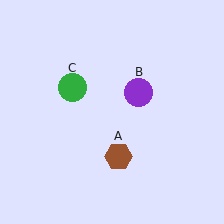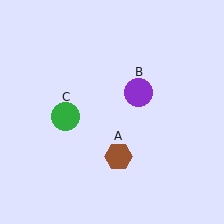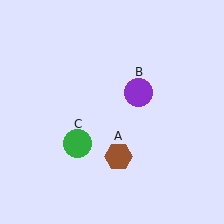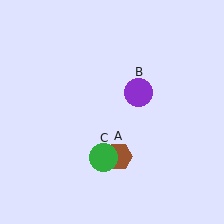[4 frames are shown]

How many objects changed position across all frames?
1 object changed position: green circle (object C).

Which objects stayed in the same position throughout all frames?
Brown hexagon (object A) and purple circle (object B) remained stationary.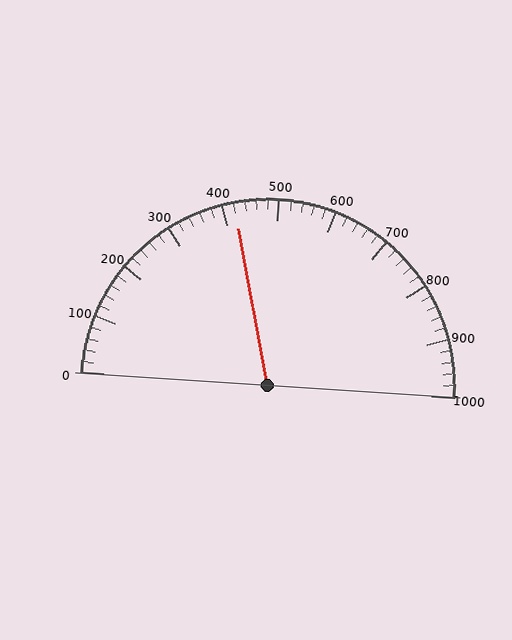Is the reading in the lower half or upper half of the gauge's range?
The reading is in the lower half of the range (0 to 1000).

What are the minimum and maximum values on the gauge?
The gauge ranges from 0 to 1000.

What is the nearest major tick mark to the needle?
The nearest major tick mark is 400.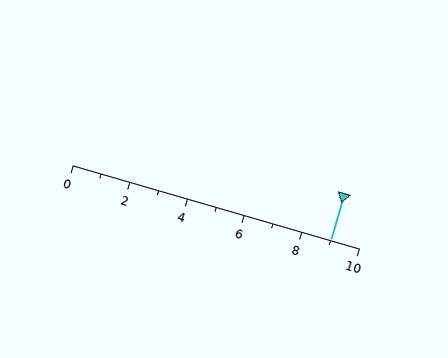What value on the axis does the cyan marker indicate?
The marker indicates approximately 9.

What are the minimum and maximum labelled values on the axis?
The axis runs from 0 to 10.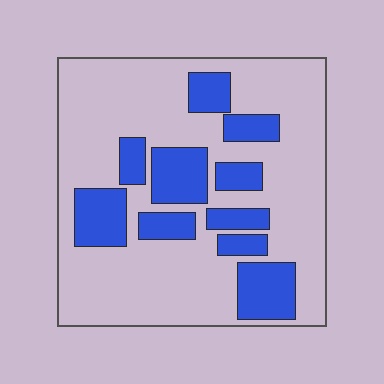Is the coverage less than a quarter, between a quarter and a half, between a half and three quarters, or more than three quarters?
Between a quarter and a half.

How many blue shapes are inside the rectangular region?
10.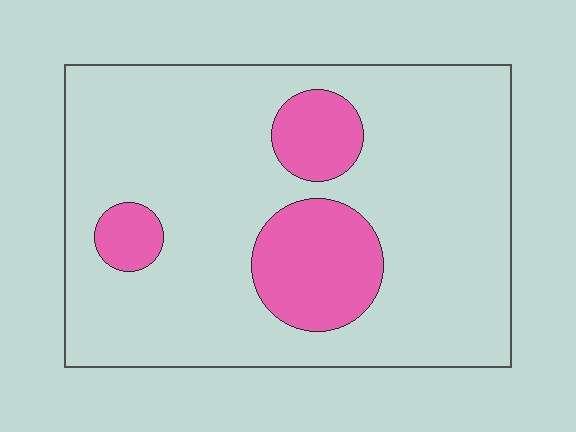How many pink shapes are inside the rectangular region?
3.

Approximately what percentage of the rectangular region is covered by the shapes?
Approximately 20%.